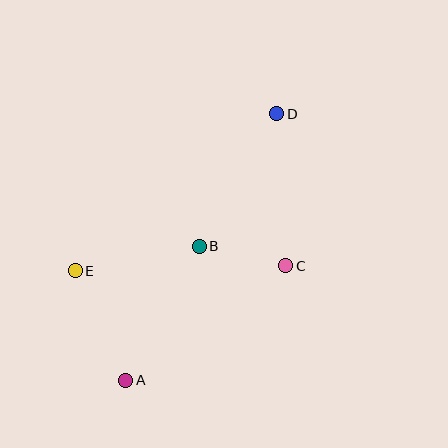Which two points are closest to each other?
Points B and C are closest to each other.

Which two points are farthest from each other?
Points A and D are farthest from each other.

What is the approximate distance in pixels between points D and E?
The distance between D and E is approximately 255 pixels.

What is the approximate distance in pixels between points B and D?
The distance between B and D is approximately 153 pixels.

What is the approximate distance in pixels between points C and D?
The distance between C and D is approximately 152 pixels.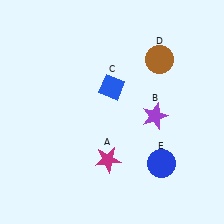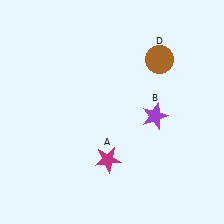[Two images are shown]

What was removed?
The blue diamond (C), the blue circle (E) were removed in Image 2.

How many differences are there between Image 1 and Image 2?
There are 2 differences between the two images.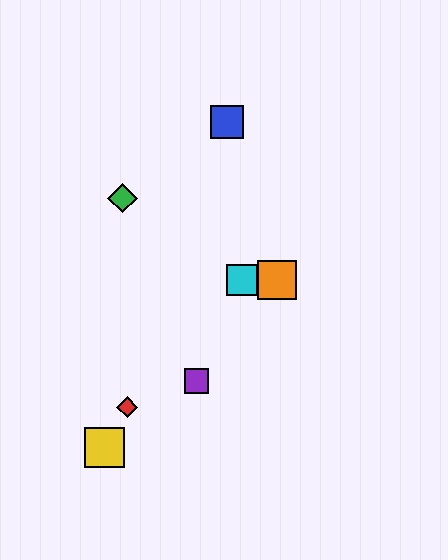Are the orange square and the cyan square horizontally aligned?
Yes, both are at y≈280.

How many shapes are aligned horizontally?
2 shapes (the orange square, the cyan square) are aligned horizontally.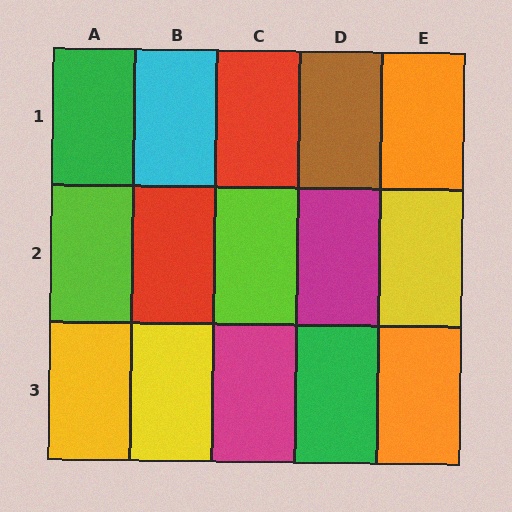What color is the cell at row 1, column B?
Cyan.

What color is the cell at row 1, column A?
Green.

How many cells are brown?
1 cell is brown.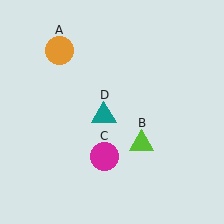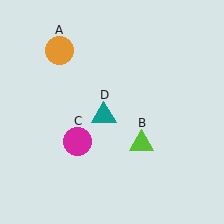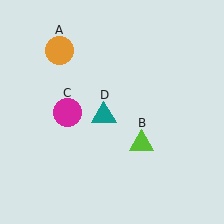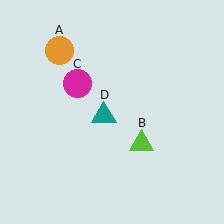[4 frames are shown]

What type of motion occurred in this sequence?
The magenta circle (object C) rotated clockwise around the center of the scene.